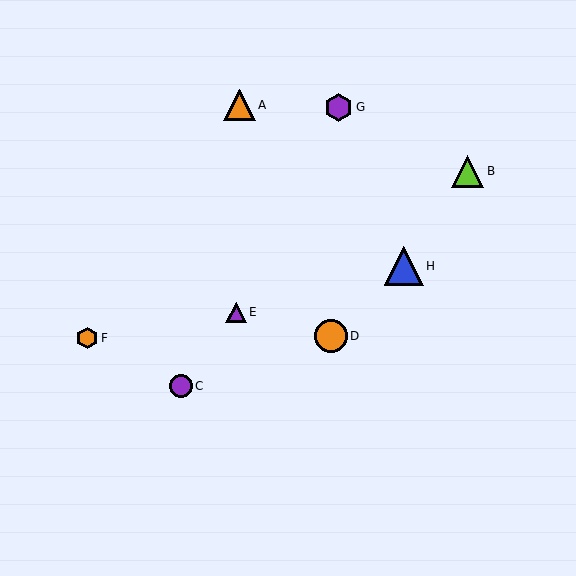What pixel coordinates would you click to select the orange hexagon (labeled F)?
Click at (87, 338) to select the orange hexagon F.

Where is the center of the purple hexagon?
The center of the purple hexagon is at (339, 107).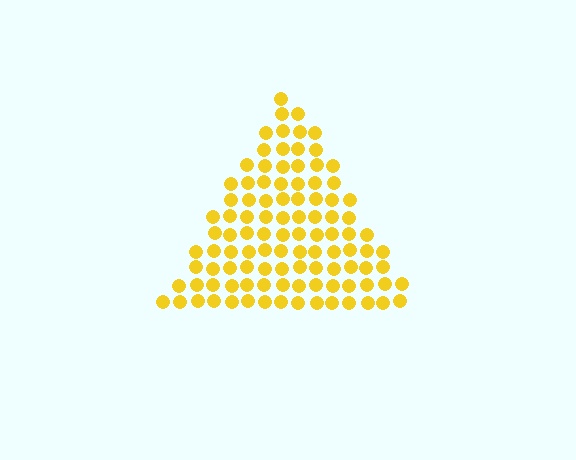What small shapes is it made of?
It is made of small circles.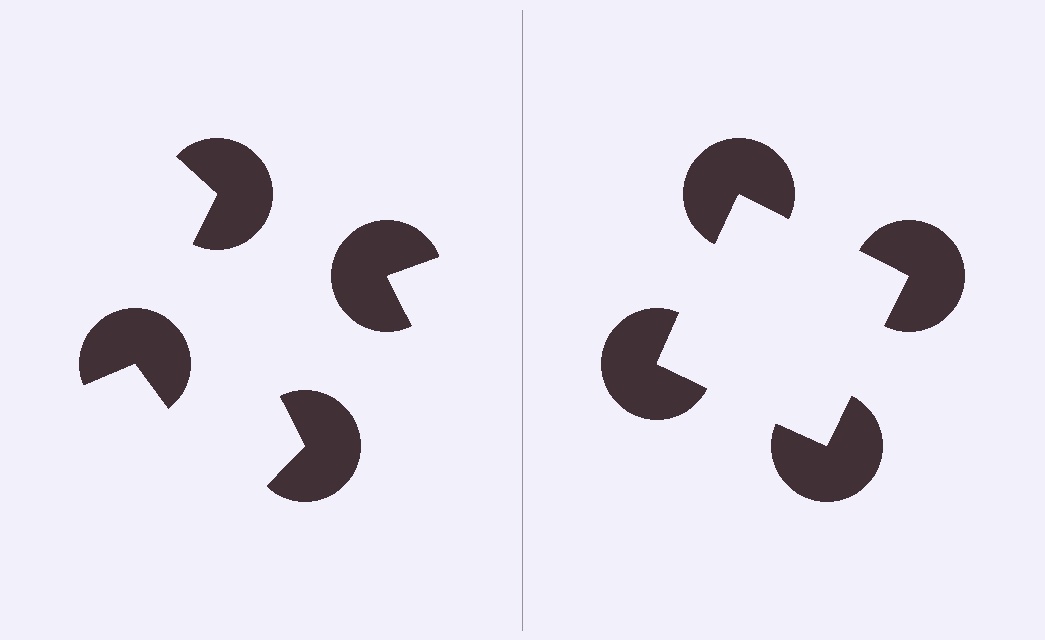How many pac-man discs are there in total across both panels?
8 — 4 on each side.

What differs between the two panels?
The pac-man discs are positioned identically on both sides; only the wedge orientations differ. On the right they align to a square; on the left they are misaligned.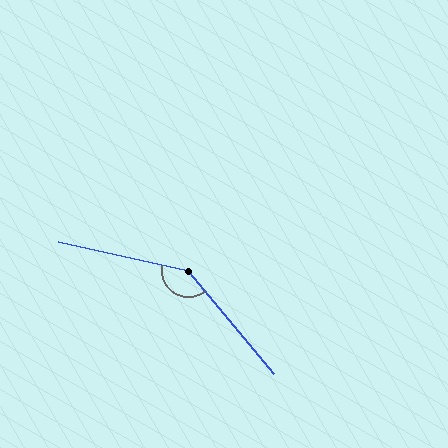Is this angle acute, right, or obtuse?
It is obtuse.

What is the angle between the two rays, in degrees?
Approximately 142 degrees.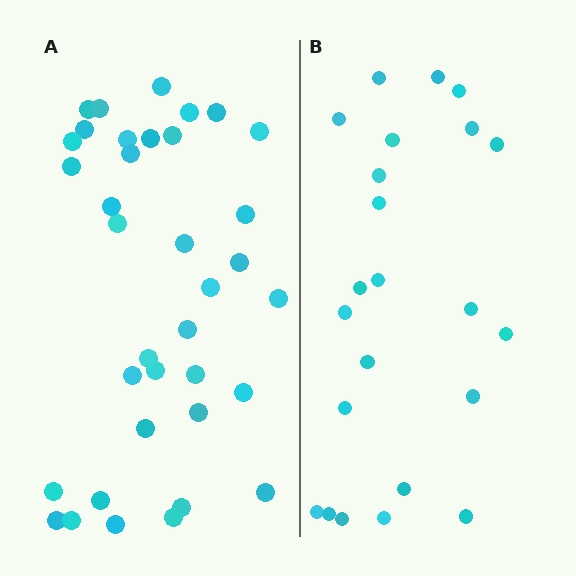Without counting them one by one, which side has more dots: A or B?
Region A (the left region) has more dots.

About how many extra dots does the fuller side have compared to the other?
Region A has approximately 15 more dots than region B.